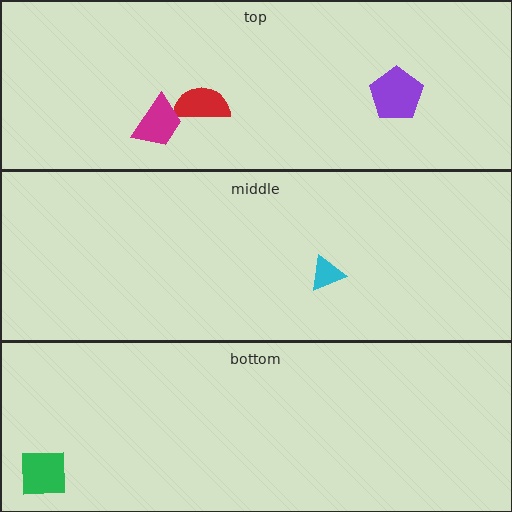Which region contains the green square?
The bottom region.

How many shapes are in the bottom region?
1.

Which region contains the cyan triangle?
The middle region.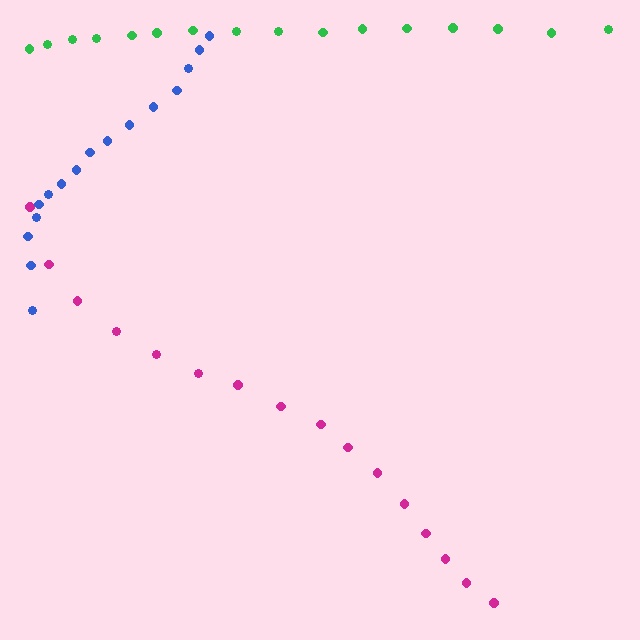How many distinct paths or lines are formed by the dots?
There are 3 distinct paths.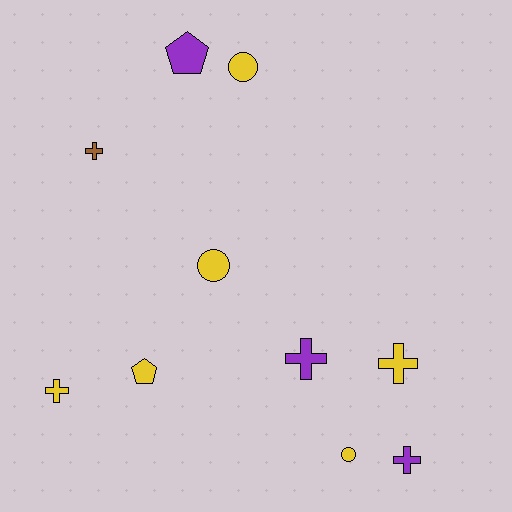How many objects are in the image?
There are 10 objects.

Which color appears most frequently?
Yellow, with 6 objects.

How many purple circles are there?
There are no purple circles.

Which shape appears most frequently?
Cross, with 5 objects.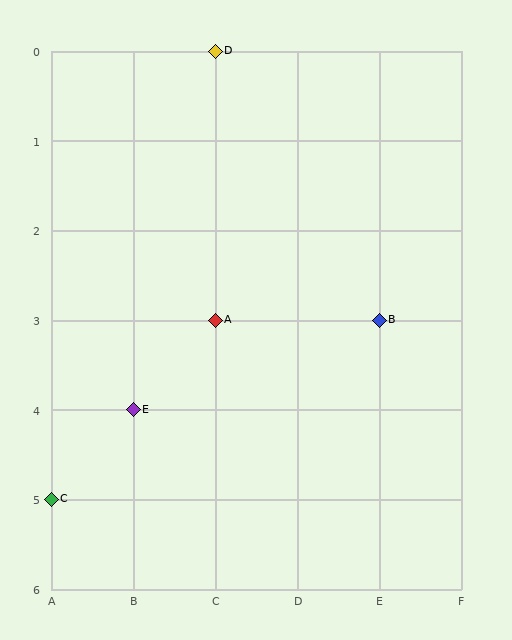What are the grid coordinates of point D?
Point D is at grid coordinates (C, 0).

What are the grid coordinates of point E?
Point E is at grid coordinates (B, 4).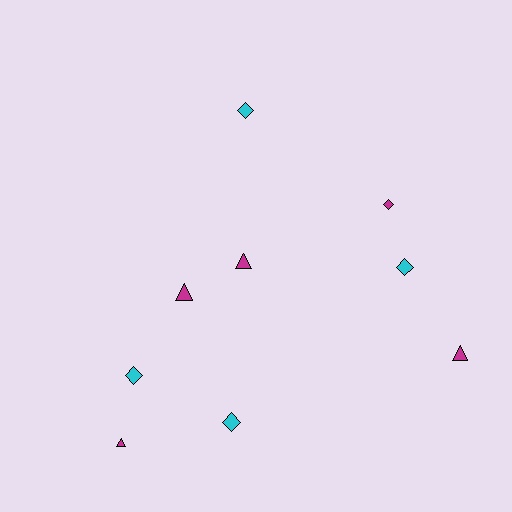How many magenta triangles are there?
There are 4 magenta triangles.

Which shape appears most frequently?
Diamond, with 5 objects.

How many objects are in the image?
There are 9 objects.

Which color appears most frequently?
Magenta, with 5 objects.